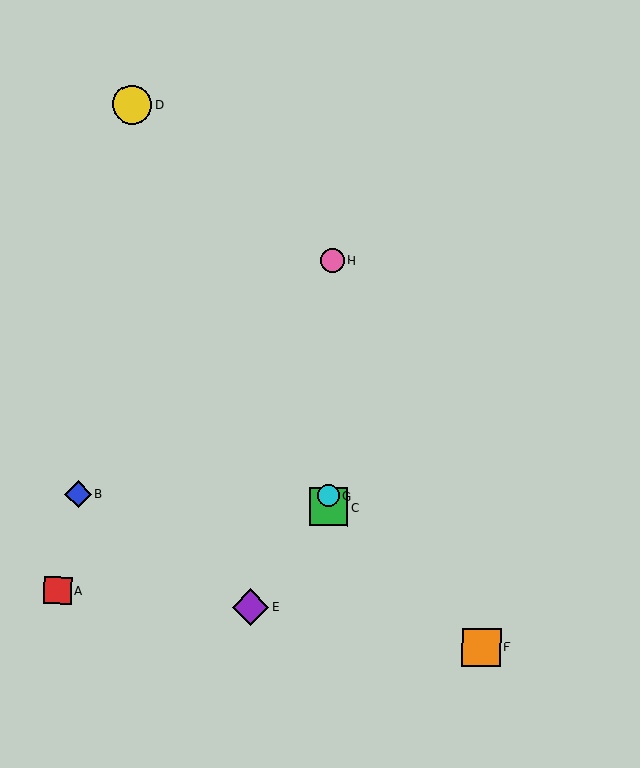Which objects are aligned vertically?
Objects C, G, H are aligned vertically.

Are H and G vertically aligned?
Yes, both are at x≈333.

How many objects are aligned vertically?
3 objects (C, G, H) are aligned vertically.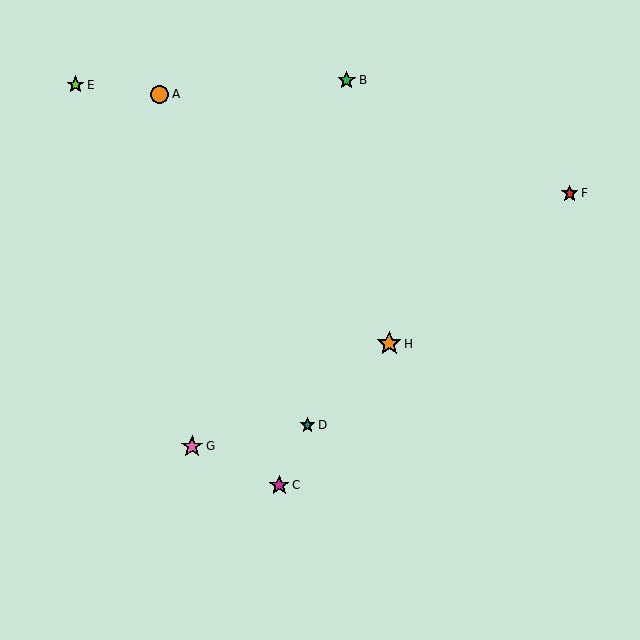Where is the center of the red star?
The center of the red star is at (570, 193).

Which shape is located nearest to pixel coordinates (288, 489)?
The magenta star (labeled C) at (279, 485) is nearest to that location.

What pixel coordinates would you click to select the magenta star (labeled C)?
Click at (279, 485) to select the magenta star C.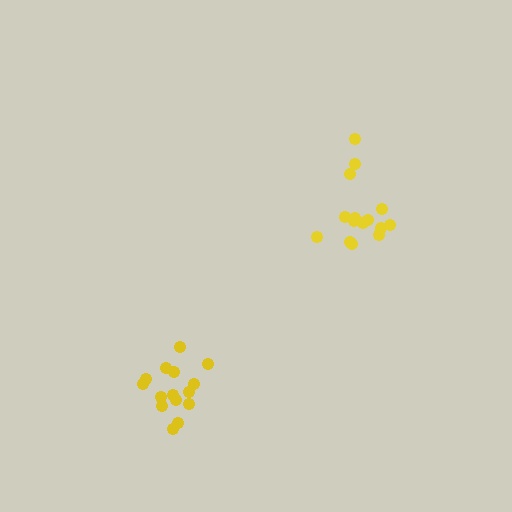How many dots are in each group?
Group 1: 15 dots, Group 2: 15 dots (30 total).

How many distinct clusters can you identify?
There are 2 distinct clusters.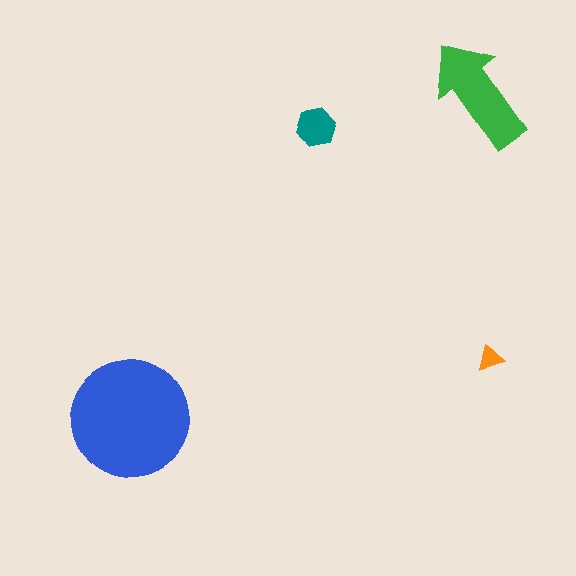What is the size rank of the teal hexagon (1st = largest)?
3rd.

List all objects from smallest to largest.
The orange triangle, the teal hexagon, the green arrow, the blue circle.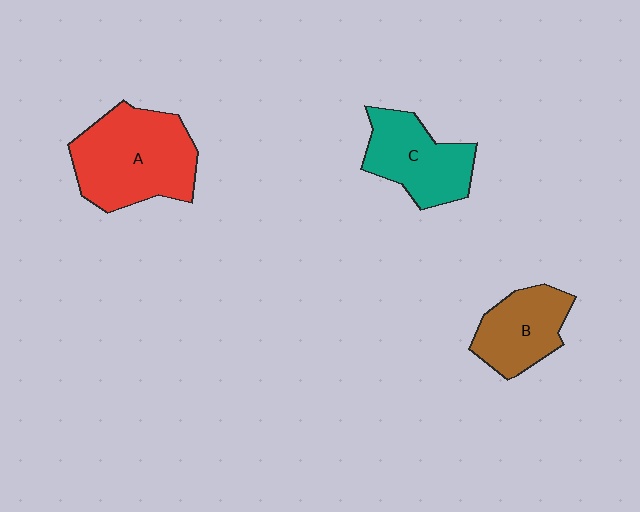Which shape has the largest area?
Shape A (red).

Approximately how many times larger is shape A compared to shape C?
Approximately 1.4 times.